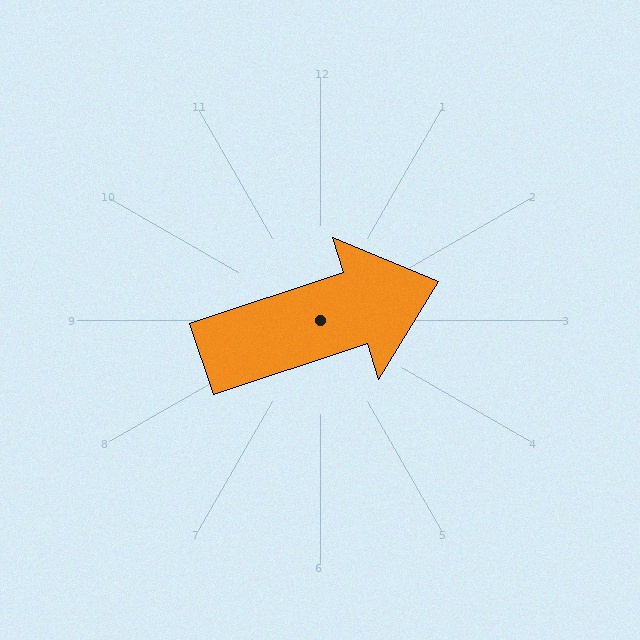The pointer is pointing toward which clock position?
Roughly 2 o'clock.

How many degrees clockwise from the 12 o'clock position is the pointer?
Approximately 72 degrees.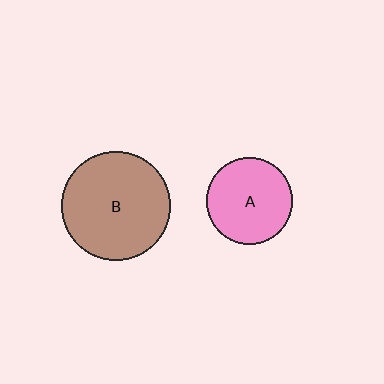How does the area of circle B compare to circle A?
Approximately 1.6 times.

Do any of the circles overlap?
No, none of the circles overlap.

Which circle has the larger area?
Circle B (brown).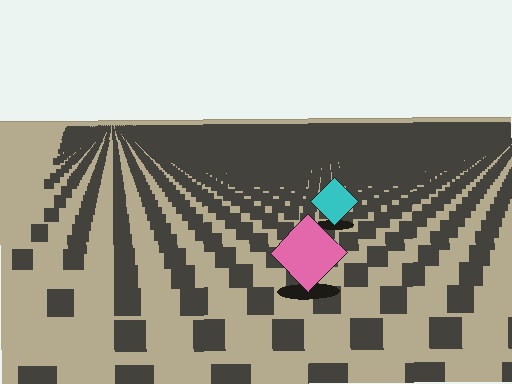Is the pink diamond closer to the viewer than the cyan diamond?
Yes. The pink diamond is closer — you can tell from the texture gradient: the ground texture is coarser near it.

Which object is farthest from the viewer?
The cyan diamond is farthest from the viewer. It appears smaller and the ground texture around it is denser.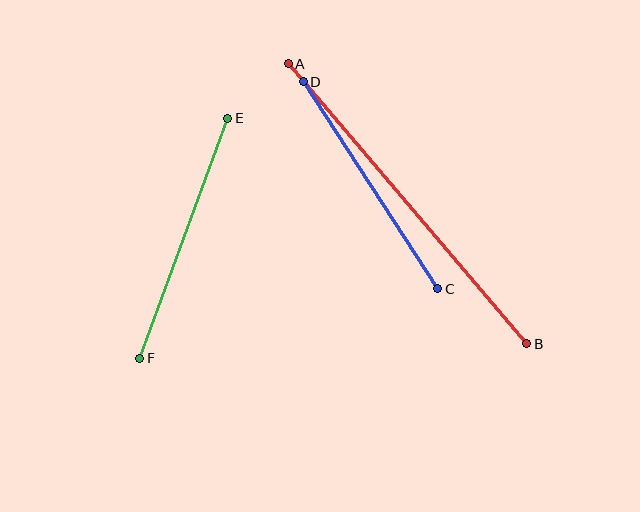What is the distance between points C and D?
The distance is approximately 247 pixels.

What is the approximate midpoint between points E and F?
The midpoint is at approximately (184, 238) pixels.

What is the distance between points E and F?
The distance is approximately 255 pixels.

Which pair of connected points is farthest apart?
Points A and B are farthest apart.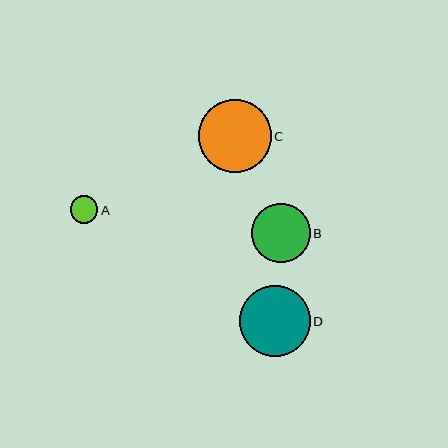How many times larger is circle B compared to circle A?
Circle B is approximately 2.2 times the size of circle A.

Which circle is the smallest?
Circle A is the smallest with a size of approximately 27 pixels.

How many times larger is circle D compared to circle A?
Circle D is approximately 2.6 times the size of circle A.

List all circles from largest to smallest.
From largest to smallest: C, D, B, A.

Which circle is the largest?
Circle C is the largest with a size of approximately 73 pixels.